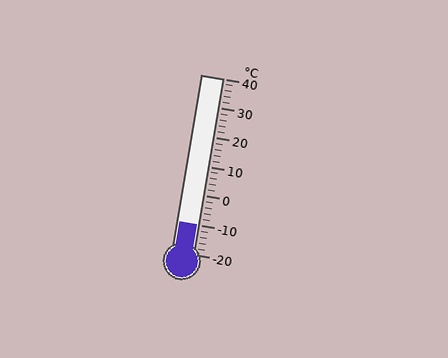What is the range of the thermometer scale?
The thermometer scale ranges from -20°C to 40°C.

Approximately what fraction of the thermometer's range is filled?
The thermometer is filled to approximately 15% of its range.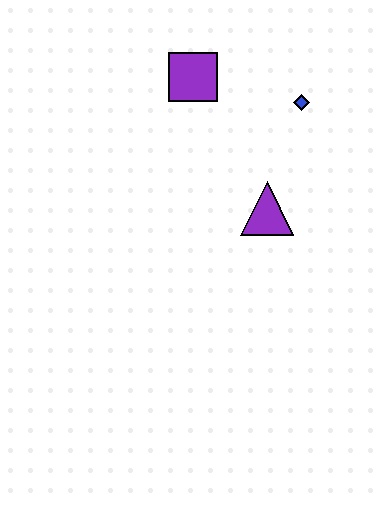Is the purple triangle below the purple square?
Yes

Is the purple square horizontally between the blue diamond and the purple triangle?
No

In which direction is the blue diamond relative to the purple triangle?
The blue diamond is above the purple triangle.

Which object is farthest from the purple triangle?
The purple square is farthest from the purple triangle.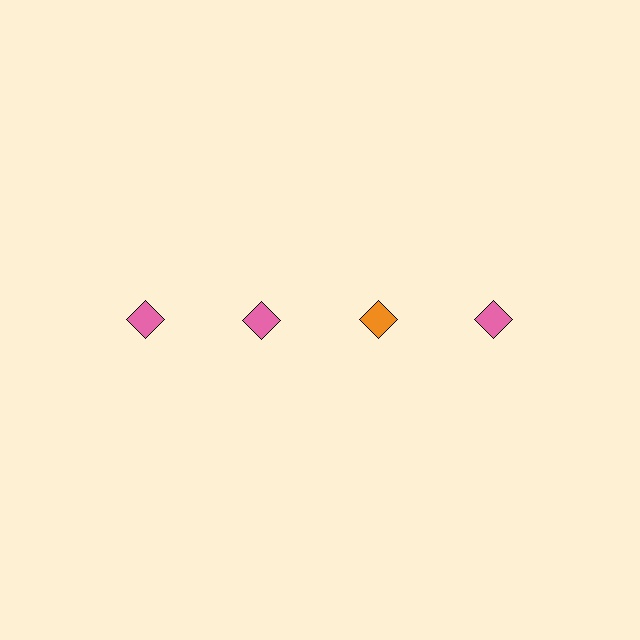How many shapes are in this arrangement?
There are 4 shapes arranged in a grid pattern.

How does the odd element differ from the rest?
It has a different color: orange instead of pink.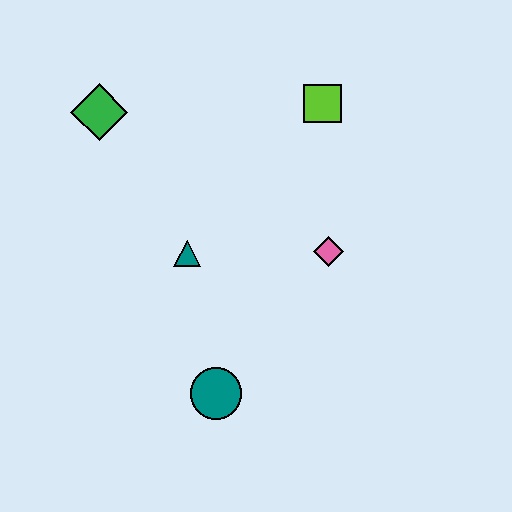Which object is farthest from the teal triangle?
The lime square is farthest from the teal triangle.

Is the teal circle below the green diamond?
Yes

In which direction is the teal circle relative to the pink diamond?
The teal circle is below the pink diamond.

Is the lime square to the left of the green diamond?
No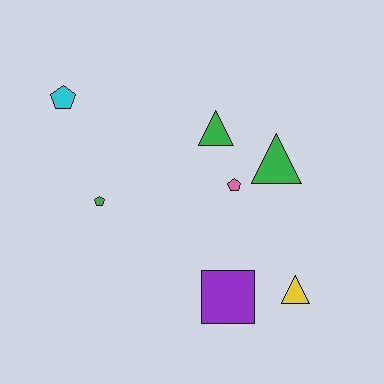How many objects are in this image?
There are 7 objects.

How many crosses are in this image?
There are no crosses.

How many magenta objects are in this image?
There are no magenta objects.